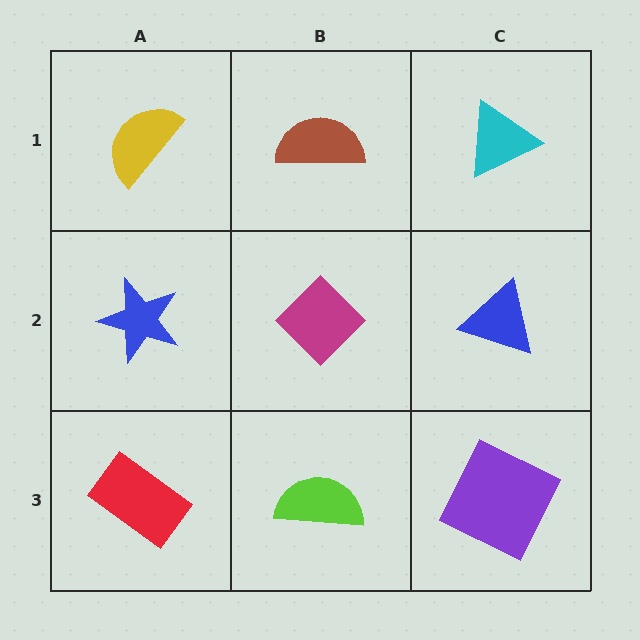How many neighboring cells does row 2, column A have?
3.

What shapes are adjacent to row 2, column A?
A yellow semicircle (row 1, column A), a red rectangle (row 3, column A), a magenta diamond (row 2, column B).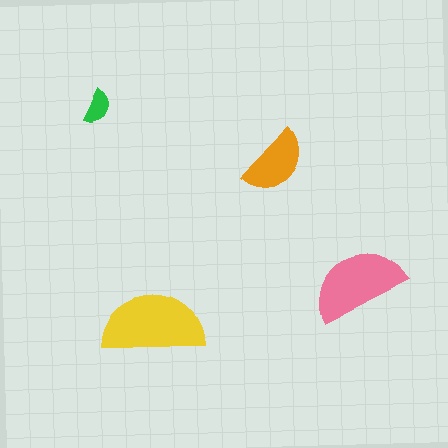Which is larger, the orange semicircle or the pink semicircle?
The pink one.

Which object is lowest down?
The yellow semicircle is bottommost.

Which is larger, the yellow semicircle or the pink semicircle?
The yellow one.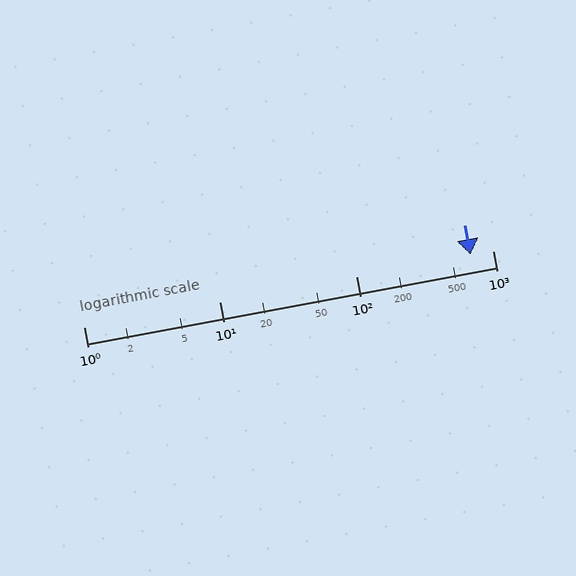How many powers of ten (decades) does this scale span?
The scale spans 3 decades, from 1 to 1000.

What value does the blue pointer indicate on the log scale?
The pointer indicates approximately 690.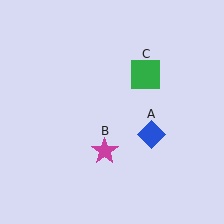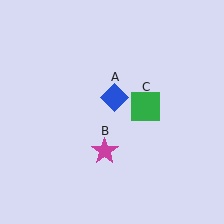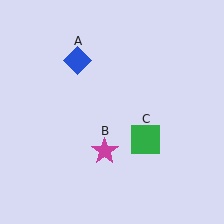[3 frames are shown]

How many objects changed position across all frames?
2 objects changed position: blue diamond (object A), green square (object C).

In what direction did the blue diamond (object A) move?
The blue diamond (object A) moved up and to the left.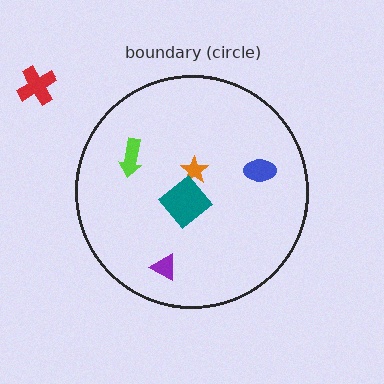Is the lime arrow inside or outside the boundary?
Inside.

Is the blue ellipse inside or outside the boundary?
Inside.